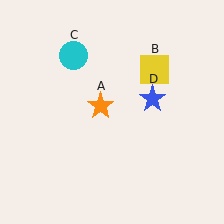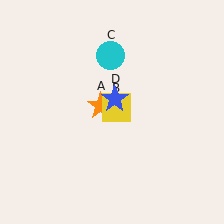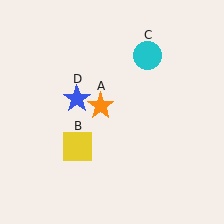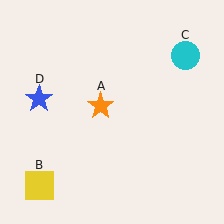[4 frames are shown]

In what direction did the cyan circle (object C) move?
The cyan circle (object C) moved right.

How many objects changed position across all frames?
3 objects changed position: yellow square (object B), cyan circle (object C), blue star (object D).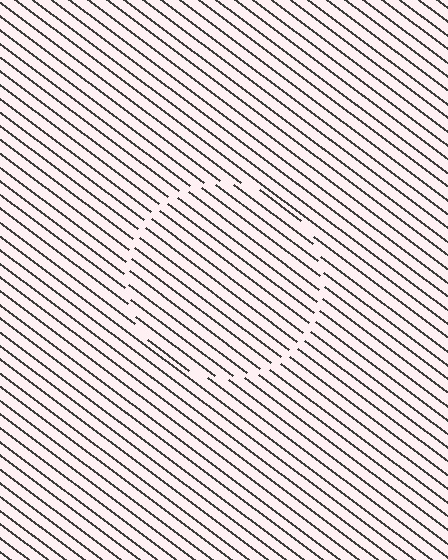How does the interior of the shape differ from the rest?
The interior of the shape contains the same grating, shifted by half a period — the contour is defined by the phase discontinuity where line-ends from the inner and outer gratings abut.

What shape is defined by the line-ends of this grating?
An illusory circle. The interior of the shape contains the same grating, shifted by half a period — the contour is defined by the phase discontinuity where line-ends from the inner and outer gratings abut.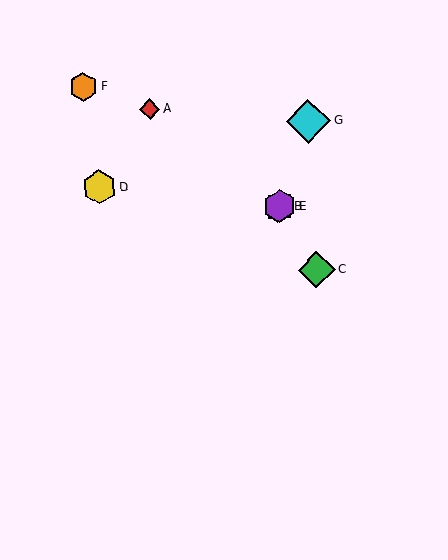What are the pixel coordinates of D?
Object D is at (99, 187).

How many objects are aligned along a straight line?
3 objects (B, E, G) are aligned along a straight line.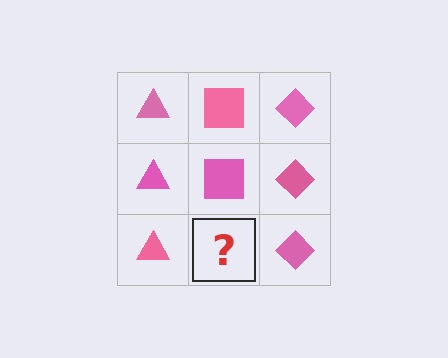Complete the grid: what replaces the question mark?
The question mark should be replaced with a pink square.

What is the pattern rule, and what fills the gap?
The rule is that each column has a consistent shape. The gap should be filled with a pink square.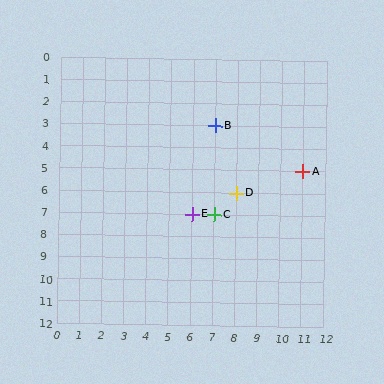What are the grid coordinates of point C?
Point C is at grid coordinates (7, 7).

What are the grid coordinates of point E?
Point E is at grid coordinates (6, 7).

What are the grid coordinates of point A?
Point A is at grid coordinates (11, 5).